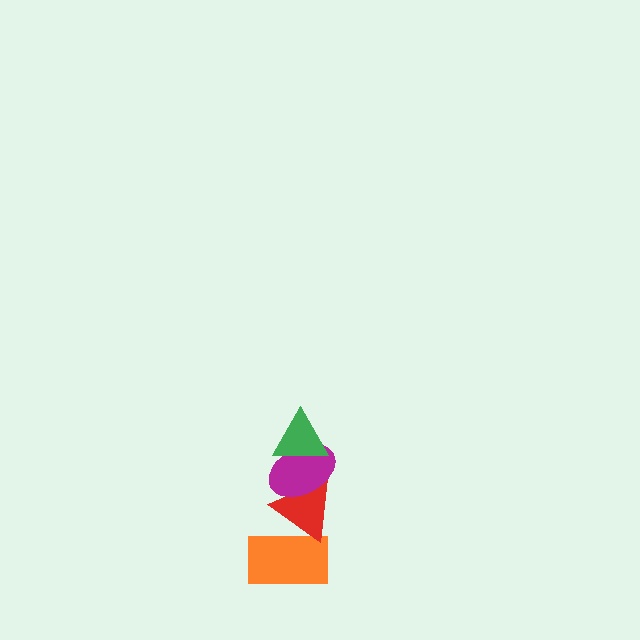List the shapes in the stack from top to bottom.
From top to bottom: the green triangle, the magenta ellipse, the red triangle, the orange rectangle.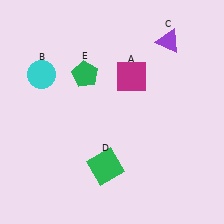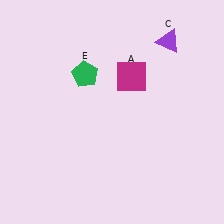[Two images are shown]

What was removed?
The green square (D), the cyan circle (B) were removed in Image 2.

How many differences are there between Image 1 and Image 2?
There are 2 differences between the two images.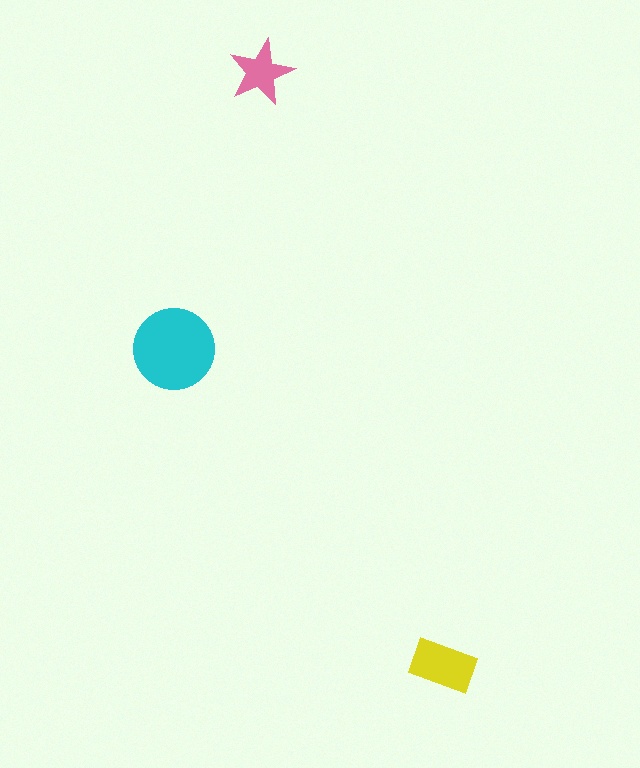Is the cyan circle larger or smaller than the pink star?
Larger.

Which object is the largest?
The cyan circle.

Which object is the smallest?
The pink star.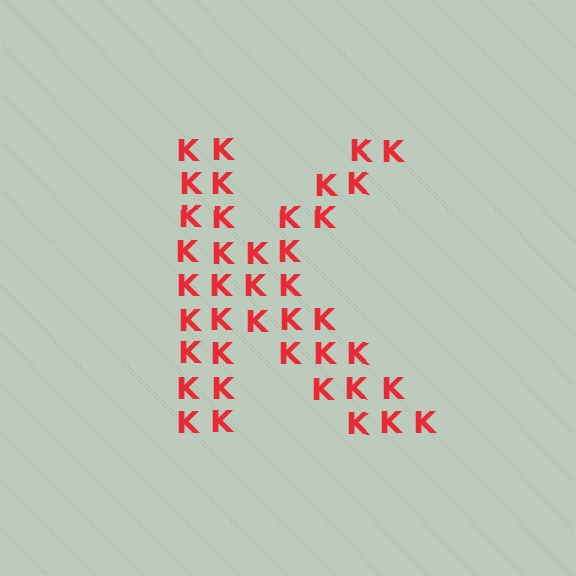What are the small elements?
The small elements are letter K's.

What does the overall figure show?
The overall figure shows the letter K.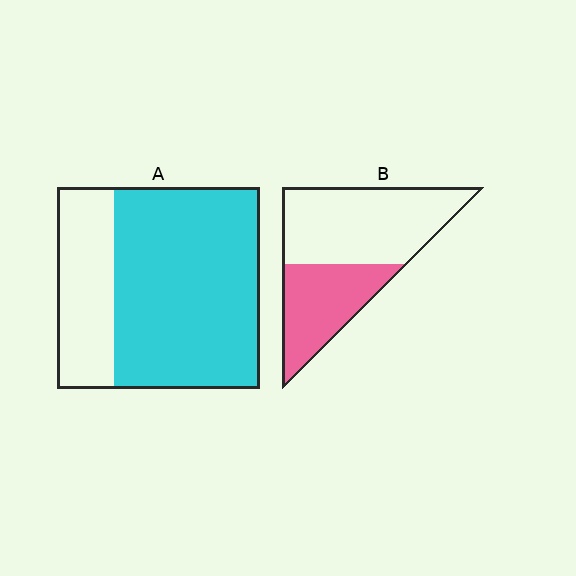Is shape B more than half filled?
No.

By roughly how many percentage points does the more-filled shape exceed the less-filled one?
By roughly 35 percentage points (A over B).